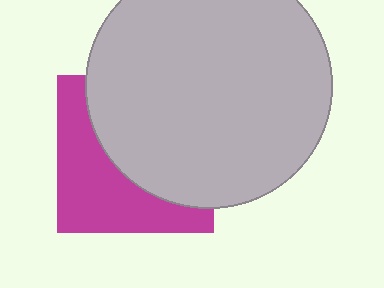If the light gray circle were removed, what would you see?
You would see the complete magenta square.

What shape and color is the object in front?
The object in front is a light gray circle.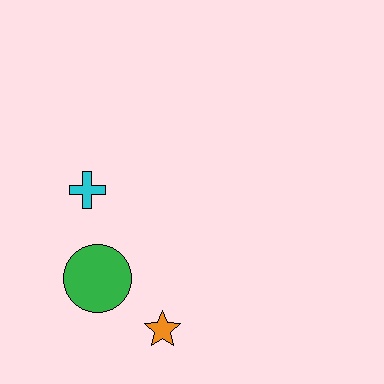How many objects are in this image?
There are 3 objects.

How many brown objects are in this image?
There are no brown objects.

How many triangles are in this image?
There are no triangles.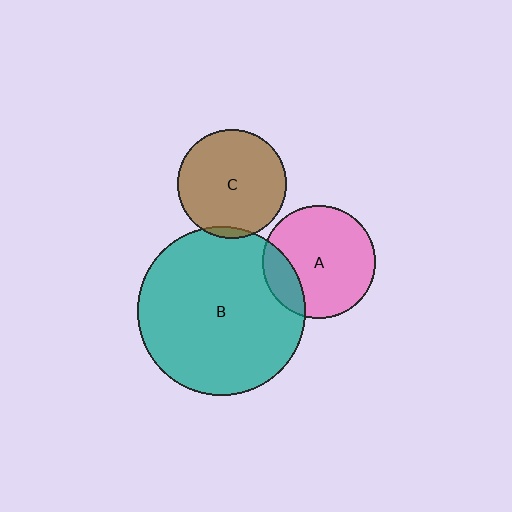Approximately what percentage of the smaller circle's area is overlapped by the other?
Approximately 5%.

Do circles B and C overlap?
Yes.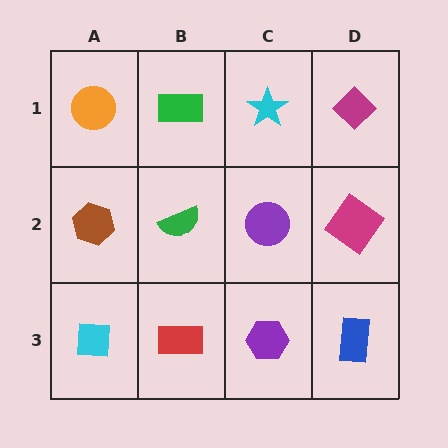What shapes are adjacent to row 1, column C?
A purple circle (row 2, column C), a green rectangle (row 1, column B), a magenta diamond (row 1, column D).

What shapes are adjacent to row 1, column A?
A brown hexagon (row 2, column A), a green rectangle (row 1, column B).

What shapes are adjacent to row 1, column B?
A green semicircle (row 2, column B), an orange circle (row 1, column A), a cyan star (row 1, column C).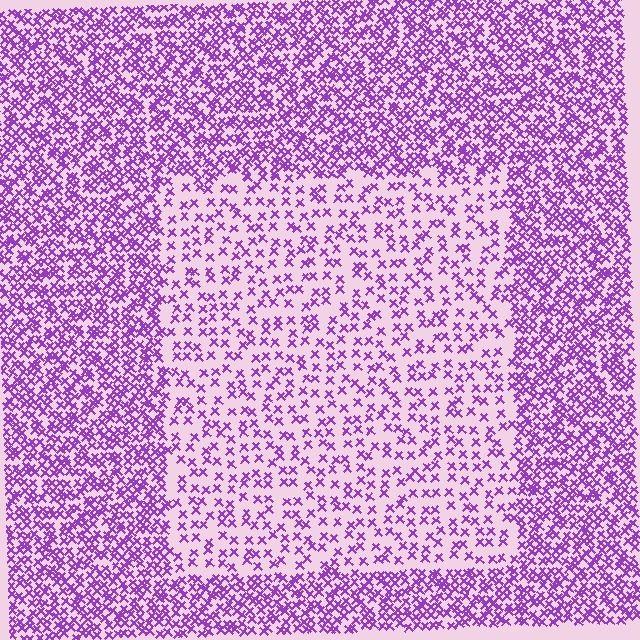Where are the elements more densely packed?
The elements are more densely packed outside the rectangle boundary.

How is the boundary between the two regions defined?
The boundary is defined by a change in element density (approximately 2.3x ratio). All elements are the same color, size, and shape.